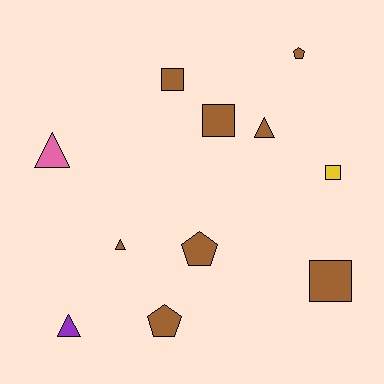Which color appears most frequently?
Brown, with 8 objects.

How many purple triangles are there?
There is 1 purple triangle.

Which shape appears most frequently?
Square, with 4 objects.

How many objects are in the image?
There are 11 objects.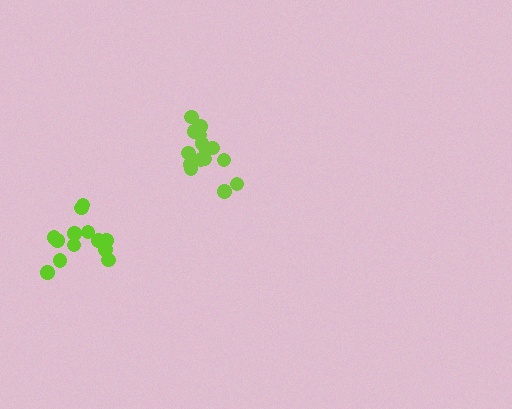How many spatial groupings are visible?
There are 2 spatial groupings.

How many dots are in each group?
Group 1: 15 dots, Group 2: 13 dots (28 total).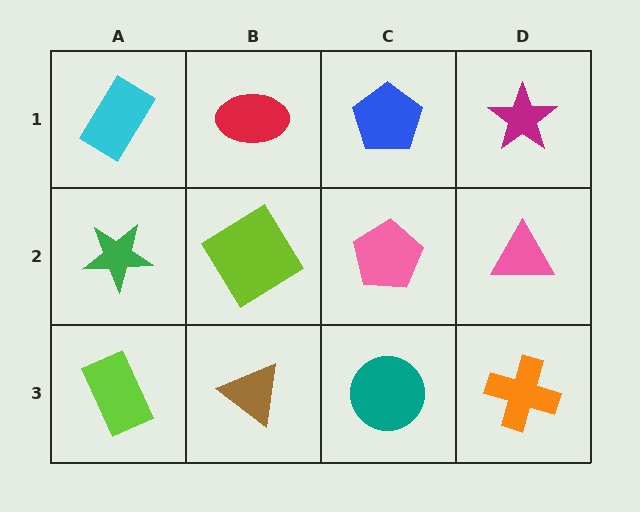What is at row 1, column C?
A blue pentagon.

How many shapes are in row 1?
4 shapes.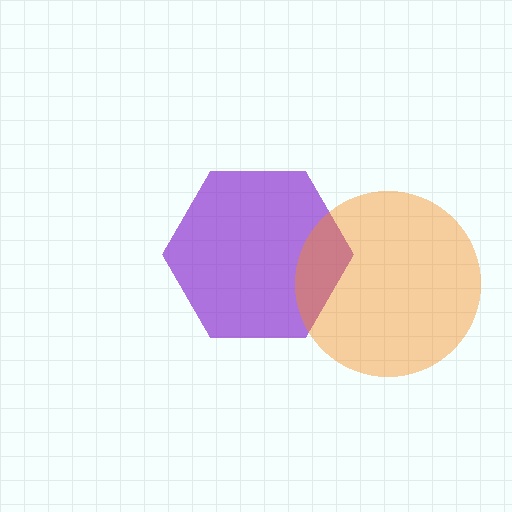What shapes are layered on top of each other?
The layered shapes are: a purple hexagon, an orange circle.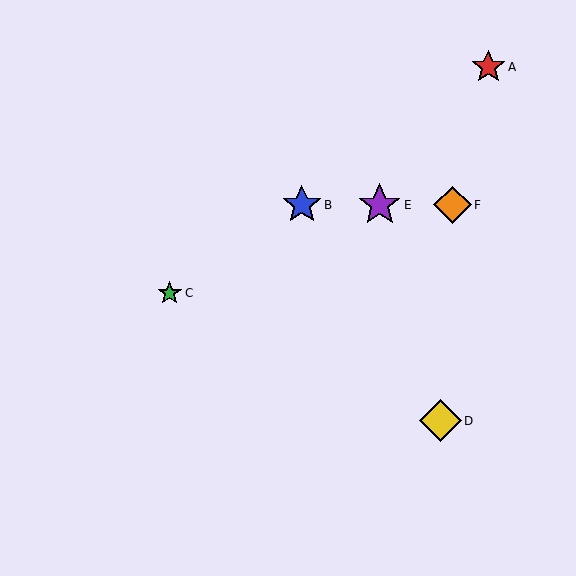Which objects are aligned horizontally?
Objects B, E, F are aligned horizontally.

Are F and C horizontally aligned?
No, F is at y≈205 and C is at y≈293.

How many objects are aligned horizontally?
3 objects (B, E, F) are aligned horizontally.